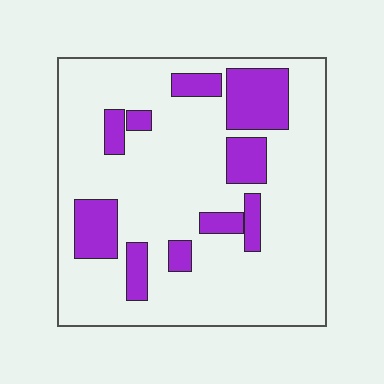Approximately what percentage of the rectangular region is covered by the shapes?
Approximately 20%.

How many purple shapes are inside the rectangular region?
10.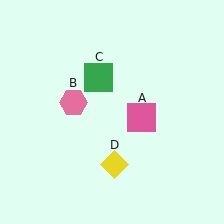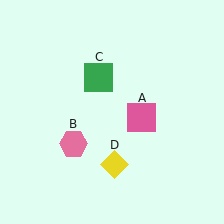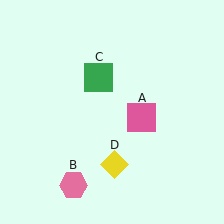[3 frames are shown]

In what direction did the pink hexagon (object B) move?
The pink hexagon (object B) moved down.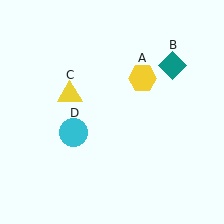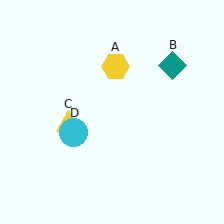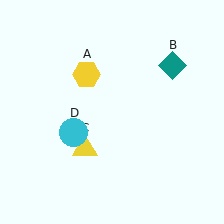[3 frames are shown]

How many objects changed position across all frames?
2 objects changed position: yellow hexagon (object A), yellow triangle (object C).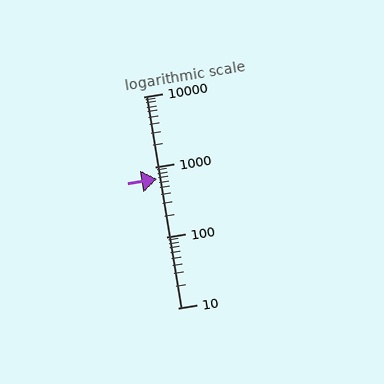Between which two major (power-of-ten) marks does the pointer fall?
The pointer is between 100 and 1000.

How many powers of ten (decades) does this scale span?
The scale spans 3 decades, from 10 to 10000.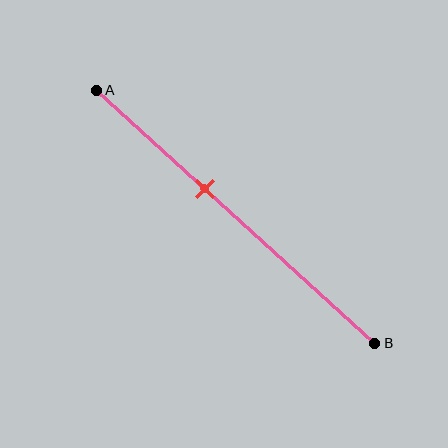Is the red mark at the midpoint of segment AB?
No, the mark is at about 40% from A, not at the 50% midpoint.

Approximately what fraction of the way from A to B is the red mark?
The red mark is approximately 40% of the way from A to B.